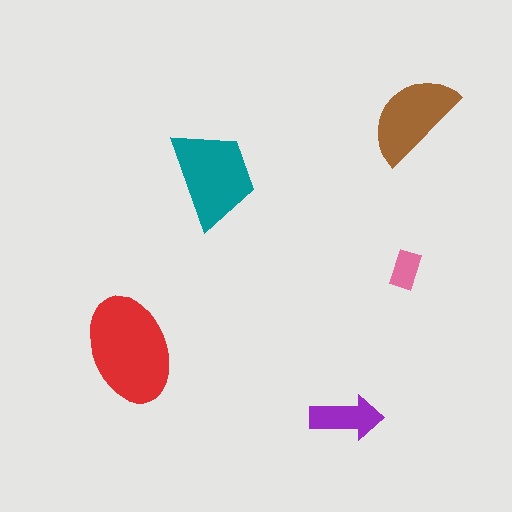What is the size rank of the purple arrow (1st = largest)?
4th.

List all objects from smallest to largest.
The pink rectangle, the purple arrow, the brown semicircle, the teal trapezoid, the red ellipse.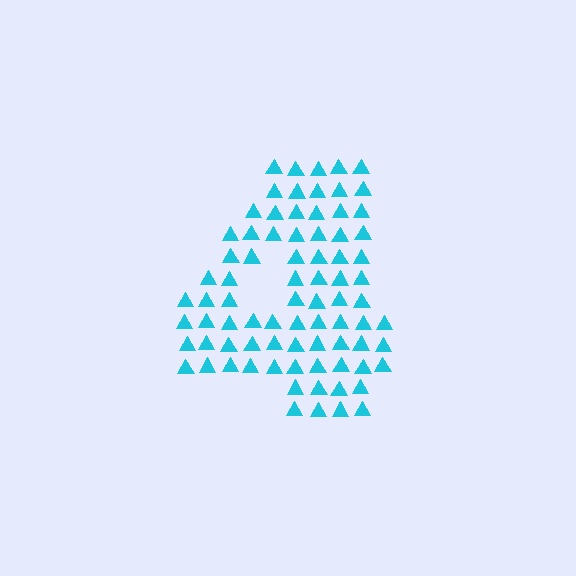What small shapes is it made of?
It is made of small triangles.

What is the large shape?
The large shape is the digit 4.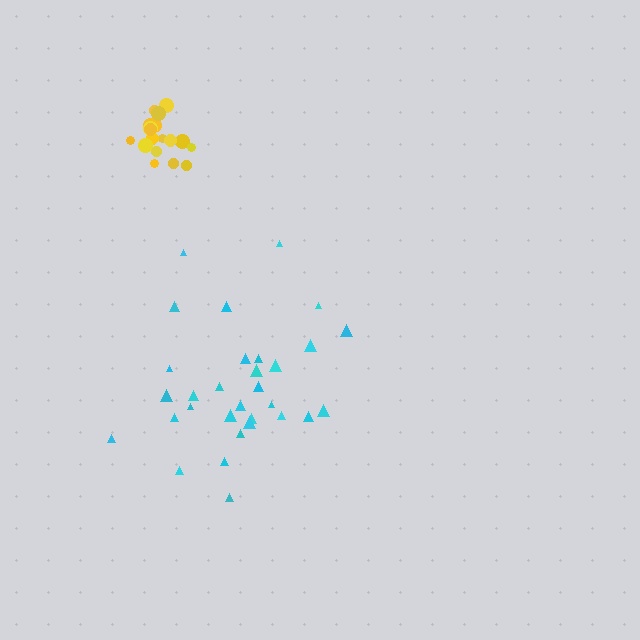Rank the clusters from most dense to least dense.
yellow, cyan.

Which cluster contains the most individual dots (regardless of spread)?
Cyan (31).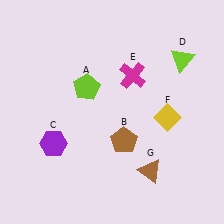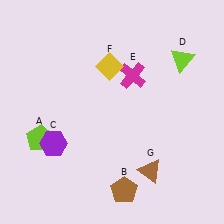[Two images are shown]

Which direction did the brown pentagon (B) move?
The brown pentagon (B) moved down.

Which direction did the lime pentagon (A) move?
The lime pentagon (A) moved down.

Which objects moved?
The objects that moved are: the lime pentagon (A), the brown pentagon (B), the yellow diamond (F).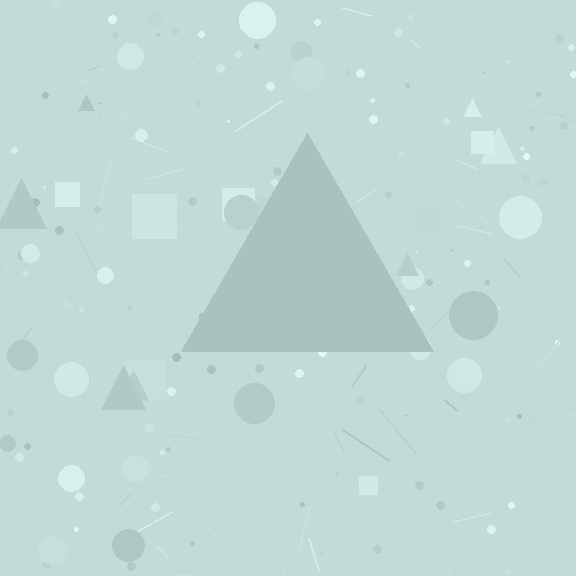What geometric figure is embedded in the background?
A triangle is embedded in the background.